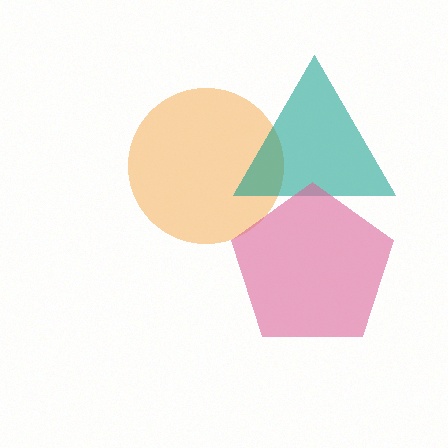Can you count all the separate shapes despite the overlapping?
Yes, there are 3 separate shapes.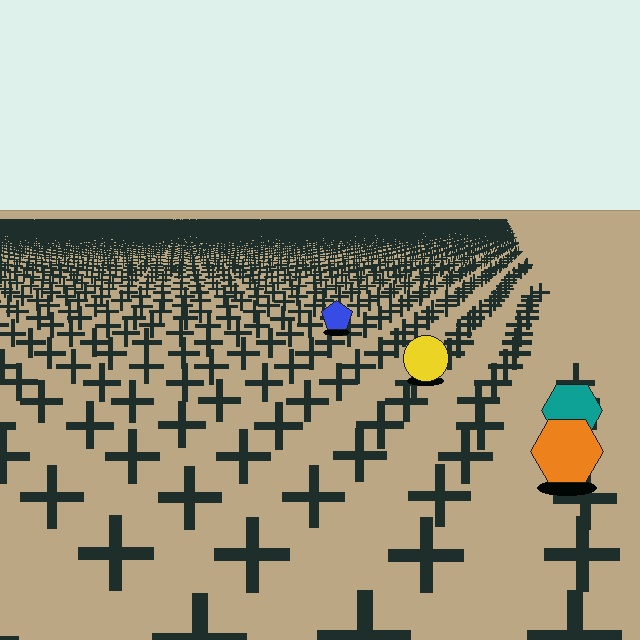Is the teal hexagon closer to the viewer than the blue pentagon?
Yes. The teal hexagon is closer — you can tell from the texture gradient: the ground texture is coarser near it.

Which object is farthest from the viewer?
The blue pentagon is farthest from the viewer. It appears smaller and the ground texture around it is denser.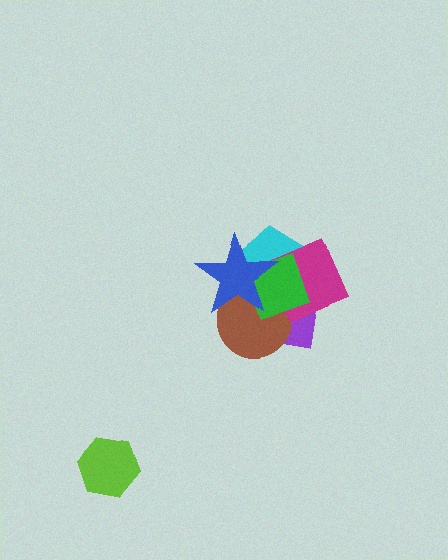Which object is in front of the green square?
The blue star is in front of the green square.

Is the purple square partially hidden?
Yes, it is partially covered by another shape.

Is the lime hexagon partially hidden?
No, no other shape covers it.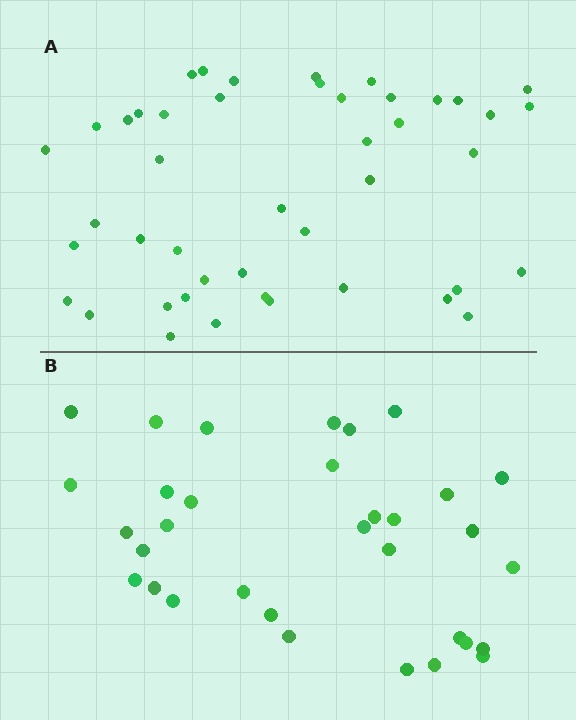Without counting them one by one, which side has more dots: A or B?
Region A (the top region) has more dots.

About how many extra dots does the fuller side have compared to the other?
Region A has roughly 12 or so more dots than region B.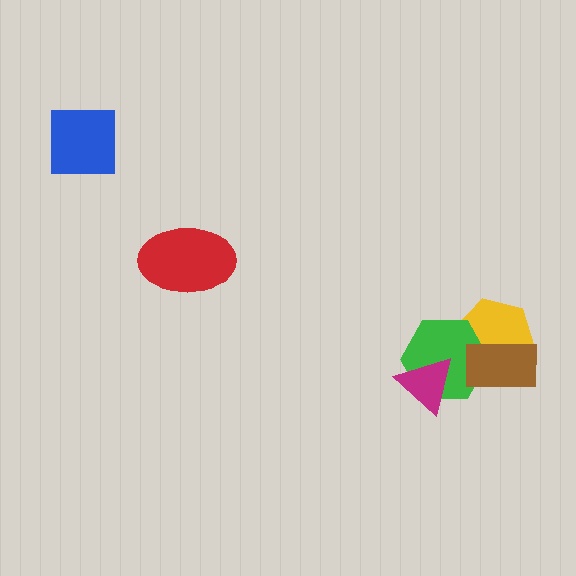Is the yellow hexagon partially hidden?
Yes, it is partially covered by another shape.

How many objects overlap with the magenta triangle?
1 object overlaps with the magenta triangle.